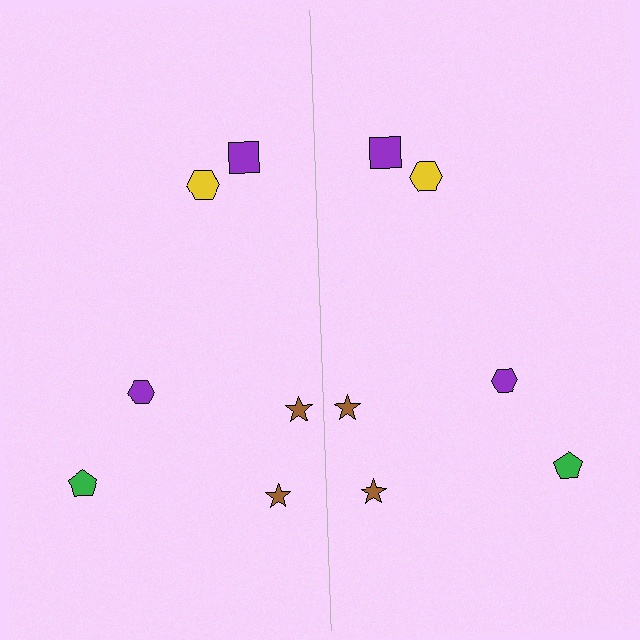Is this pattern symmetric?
Yes, this pattern has bilateral (reflection) symmetry.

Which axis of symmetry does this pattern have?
The pattern has a vertical axis of symmetry running through the center of the image.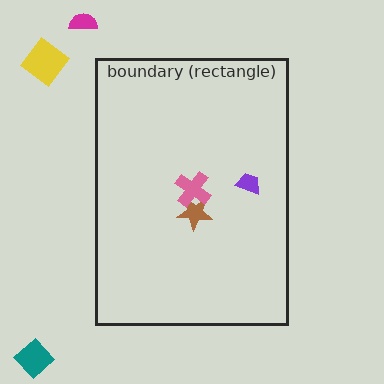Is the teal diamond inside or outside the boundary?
Outside.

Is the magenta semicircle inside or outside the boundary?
Outside.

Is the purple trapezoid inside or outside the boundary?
Inside.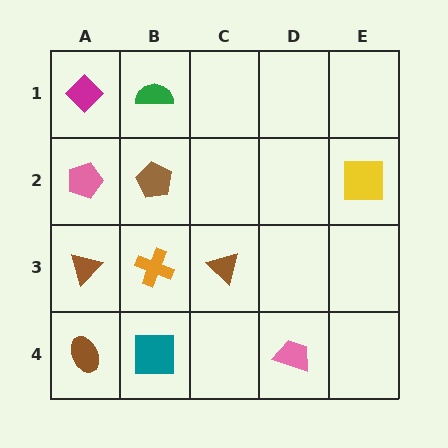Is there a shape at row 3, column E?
No, that cell is empty.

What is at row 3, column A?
A brown triangle.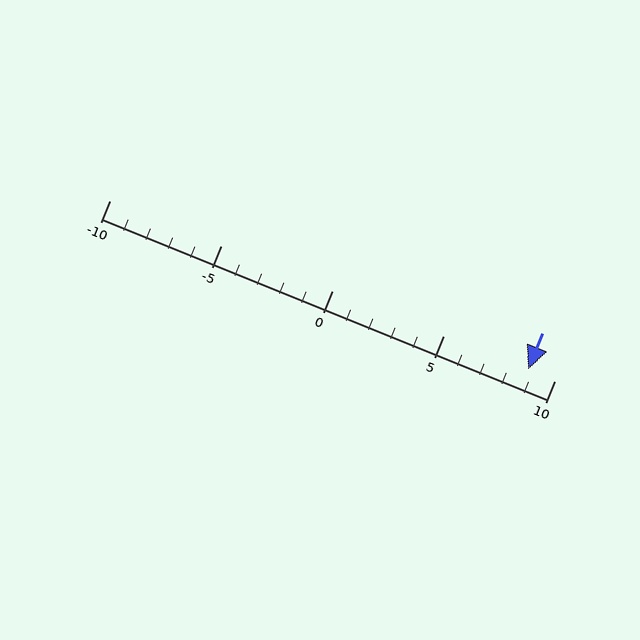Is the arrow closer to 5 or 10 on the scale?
The arrow is closer to 10.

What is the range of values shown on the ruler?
The ruler shows values from -10 to 10.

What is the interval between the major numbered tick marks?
The major tick marks are spaced 5 units apart.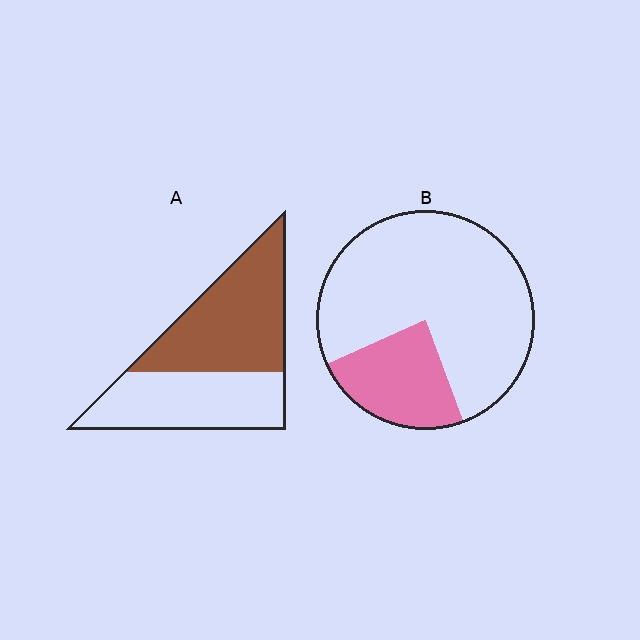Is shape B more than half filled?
No.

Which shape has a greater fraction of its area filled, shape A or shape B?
Shape A.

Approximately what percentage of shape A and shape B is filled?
A is approximately 55% and B is approximately 25%.